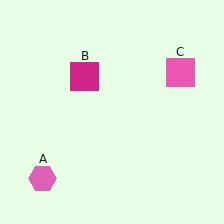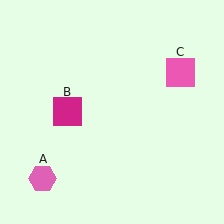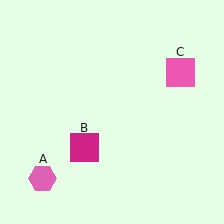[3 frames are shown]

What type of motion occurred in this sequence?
The magenta square (object B) rotated counterclockwise around the center of the scene.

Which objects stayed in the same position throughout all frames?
Pink hexagon (object A) and pink square (object C) remained stationary.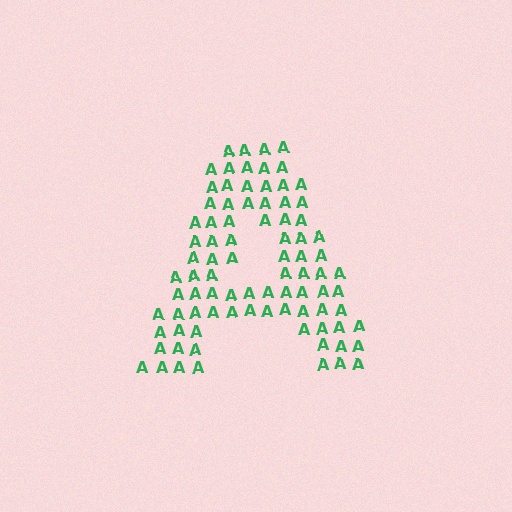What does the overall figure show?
The overall figure shows the letter A.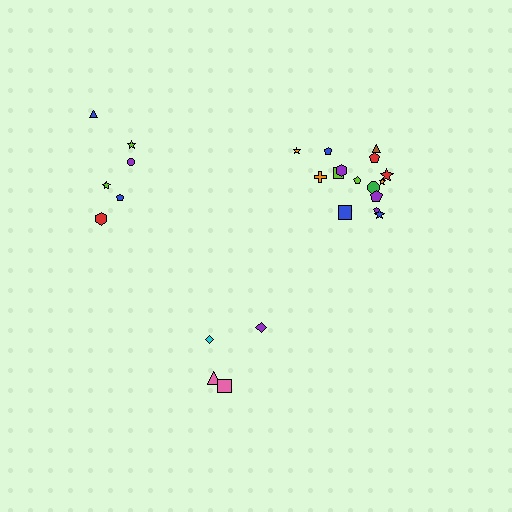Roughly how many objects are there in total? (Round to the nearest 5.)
Roughly 25 objects in total.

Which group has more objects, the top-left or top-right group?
The top-right group.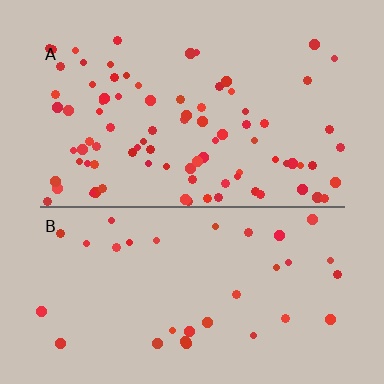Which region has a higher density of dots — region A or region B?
A (the top).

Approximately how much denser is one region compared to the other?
Approximately 2.6× — region A over region B.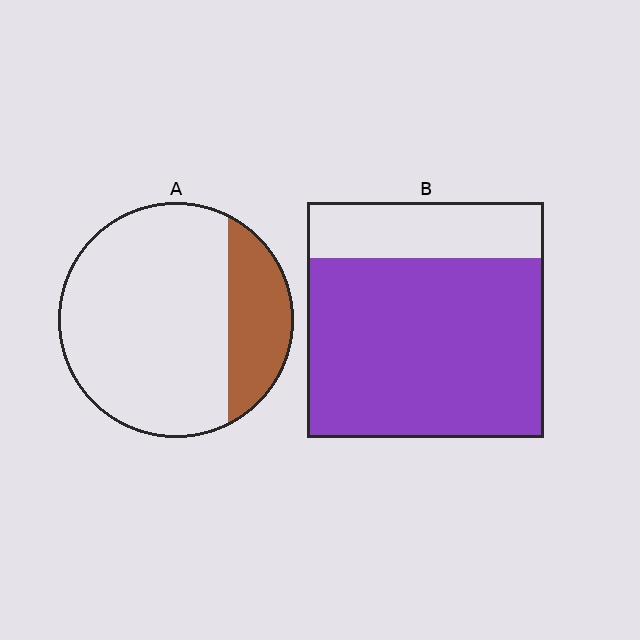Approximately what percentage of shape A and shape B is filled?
A is approximately 25% and B is approximately 75%.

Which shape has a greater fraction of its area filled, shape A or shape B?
Shape B.